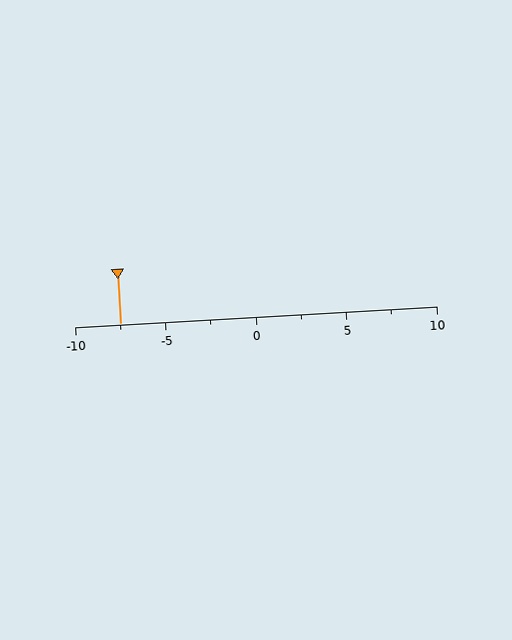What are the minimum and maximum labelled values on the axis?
The axis runs from -10 to 10.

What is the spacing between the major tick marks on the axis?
The major ticks are spaced 5 apart.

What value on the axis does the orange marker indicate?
The marker indicates approximately -7.5.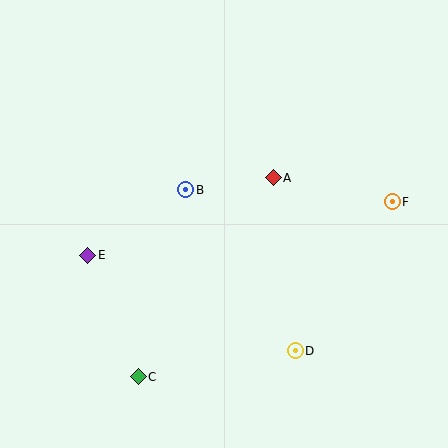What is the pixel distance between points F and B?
The distance between F and B is 207 pixels.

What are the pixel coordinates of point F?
Point F is at (392, 202).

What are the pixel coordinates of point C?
Point C is at (138, 377).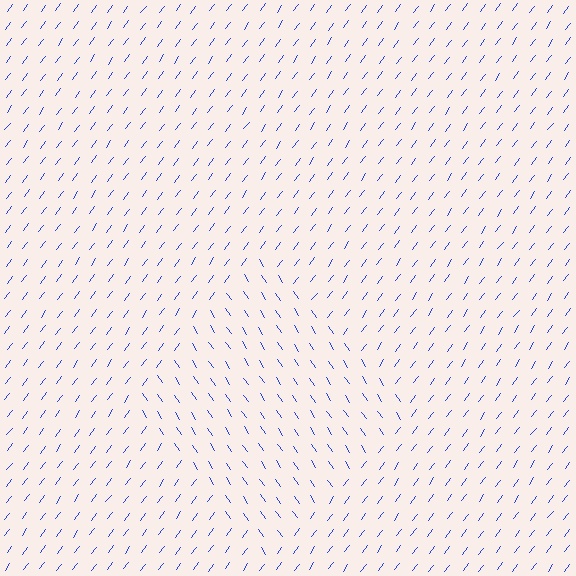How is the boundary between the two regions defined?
The boundary is defined purely by a change in line orientation (approximately 70 degrees difference). All lines are the same color and thickness.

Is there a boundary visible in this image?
Yes, there is a texture boundary formed by a change in line orientation.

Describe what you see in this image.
The image is filled with small blue line segments. A diamond region in the image has lines oriented differently from the surrounding lines, creating a visible texture boundary.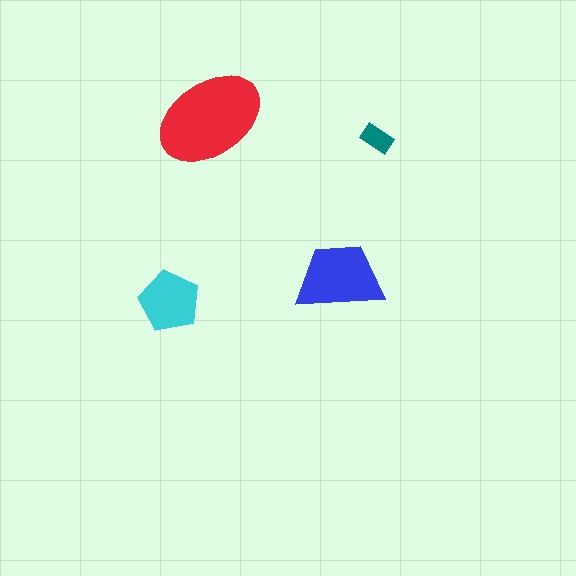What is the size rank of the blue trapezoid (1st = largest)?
2nd.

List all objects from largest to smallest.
The red ellipse, the blue trapezoid, the cyan pentagon, the teal rectangle.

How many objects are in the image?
There are 4 objects in the image.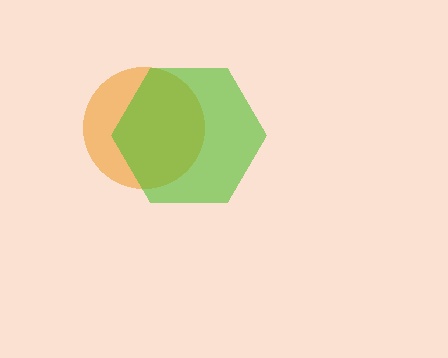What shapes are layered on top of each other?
The layered shapes are: an orange circle, a lime hexagon.